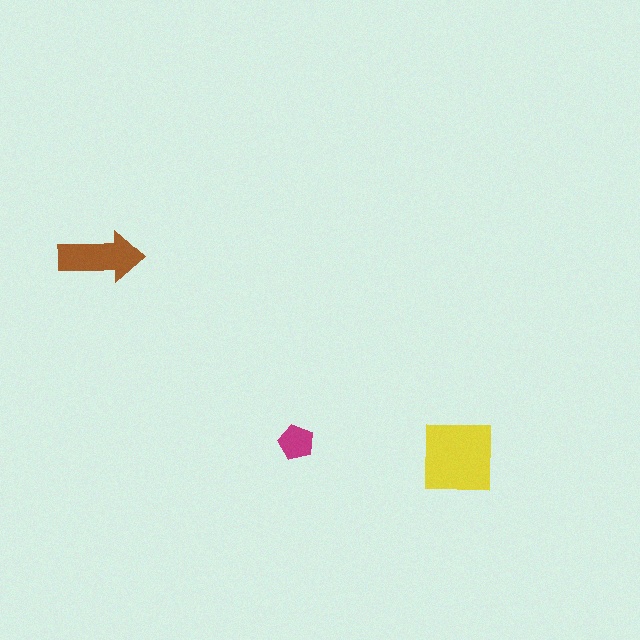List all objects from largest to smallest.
The yellow square, the brown arrow, the magenta pentagon.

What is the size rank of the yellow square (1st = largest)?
1st.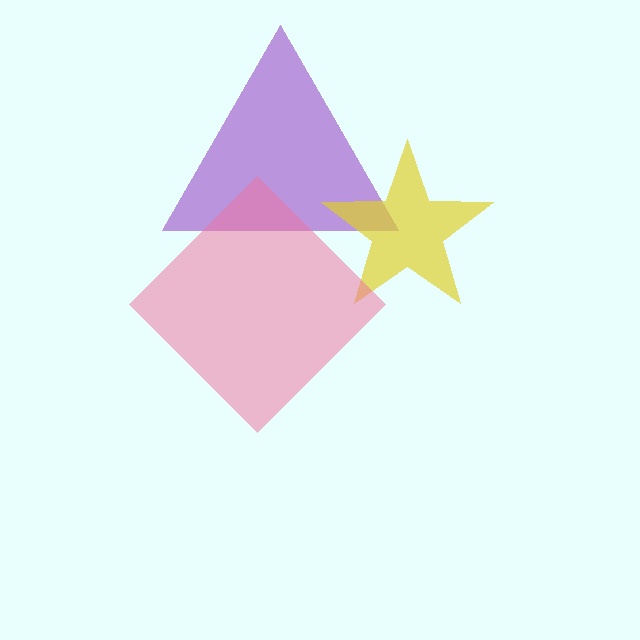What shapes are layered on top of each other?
The layered shapes are: a purple triangle, a yellow star, a pink diamond.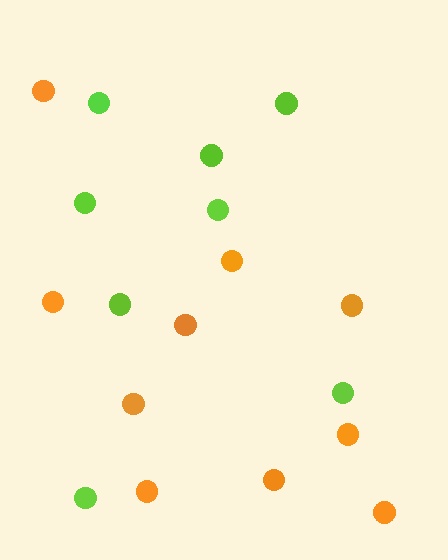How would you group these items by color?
There are 2 groups: one group of orange circles (10) and one group of lime circles (8).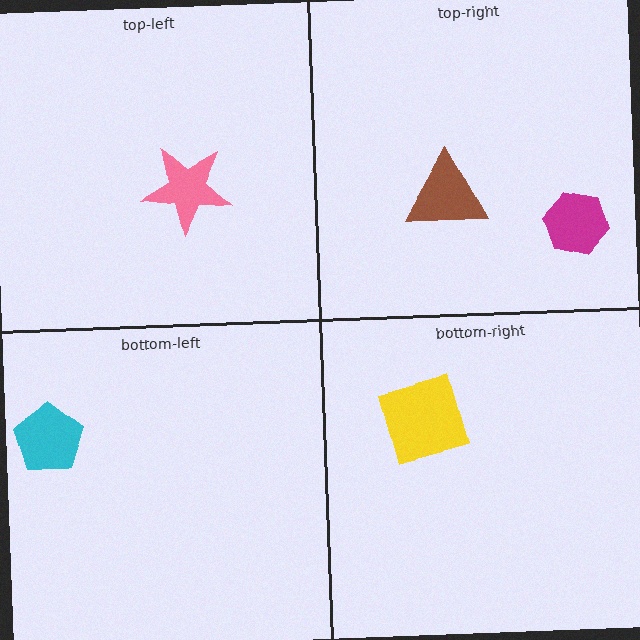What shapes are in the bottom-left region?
The cyan pentagon.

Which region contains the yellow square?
The bottom-right region.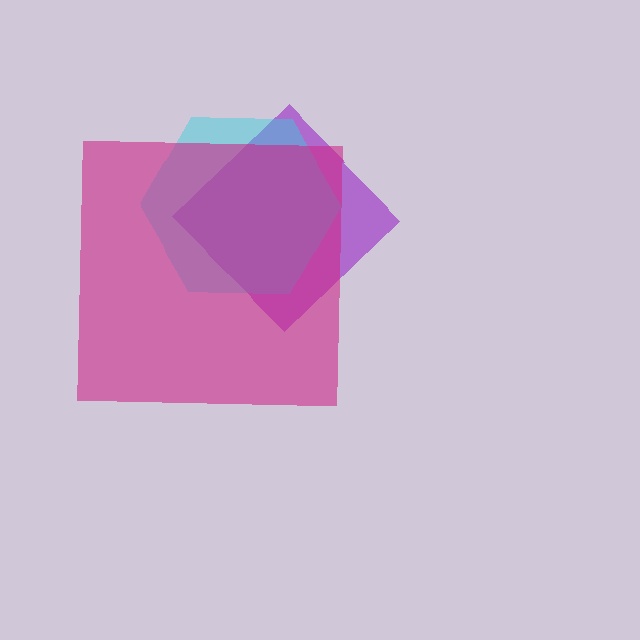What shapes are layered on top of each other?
The layered shapes are: a purple diamond, a cyan hexagon, a magenta square.